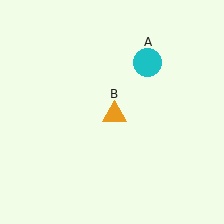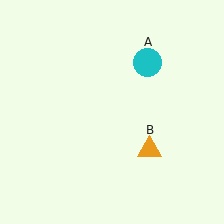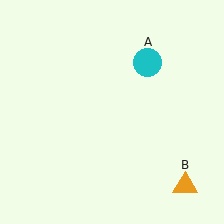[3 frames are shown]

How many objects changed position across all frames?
1 object changed position: orange triangle (object B).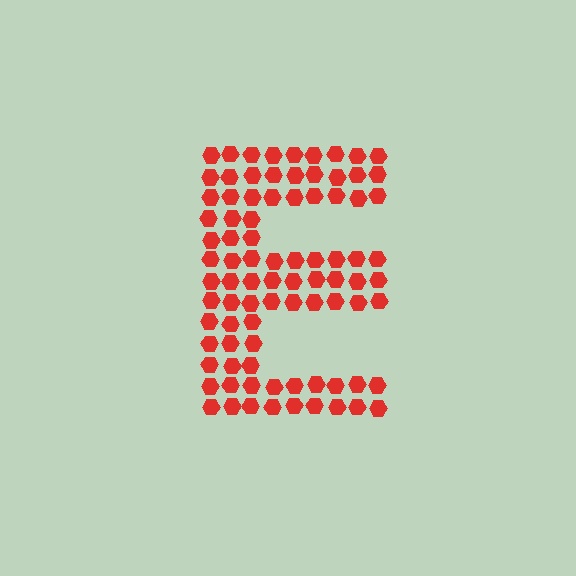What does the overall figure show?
The overall figure shows the letter E.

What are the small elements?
The small elements are hexagons.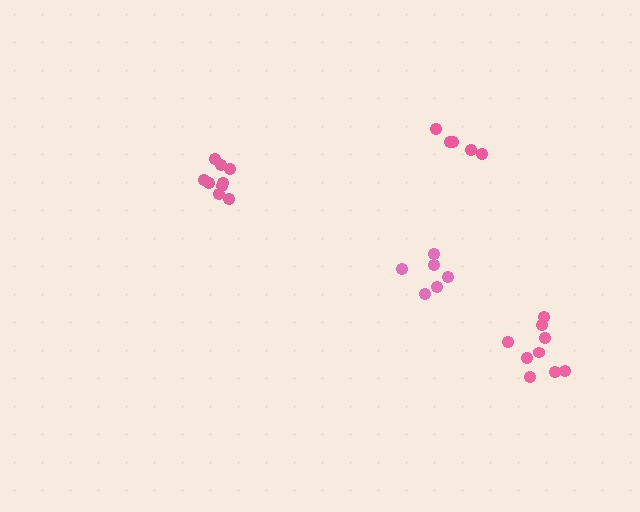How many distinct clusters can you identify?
There are 4 distinct clusters.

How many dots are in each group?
Group 1: 9 dots, Group 2: 6 dots, Group 3: 9 dots, Group 4: 5 dots (29 total).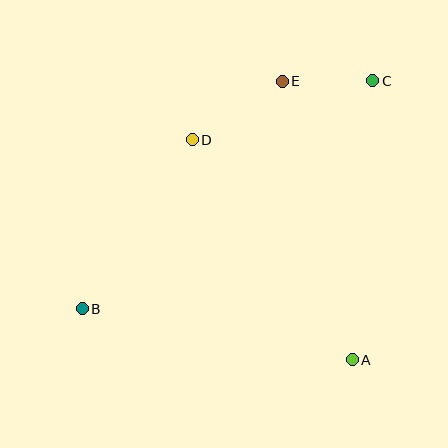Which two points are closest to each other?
Points C and E are closest to each other.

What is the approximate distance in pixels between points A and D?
The distance between A and D is approximately 272 pixels.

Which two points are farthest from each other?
Points B and C are farthest from each other.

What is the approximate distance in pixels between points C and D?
The distance between C and D is approximately 190 pixels.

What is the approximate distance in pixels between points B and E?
The distance between B and E is approximately 303 pixels.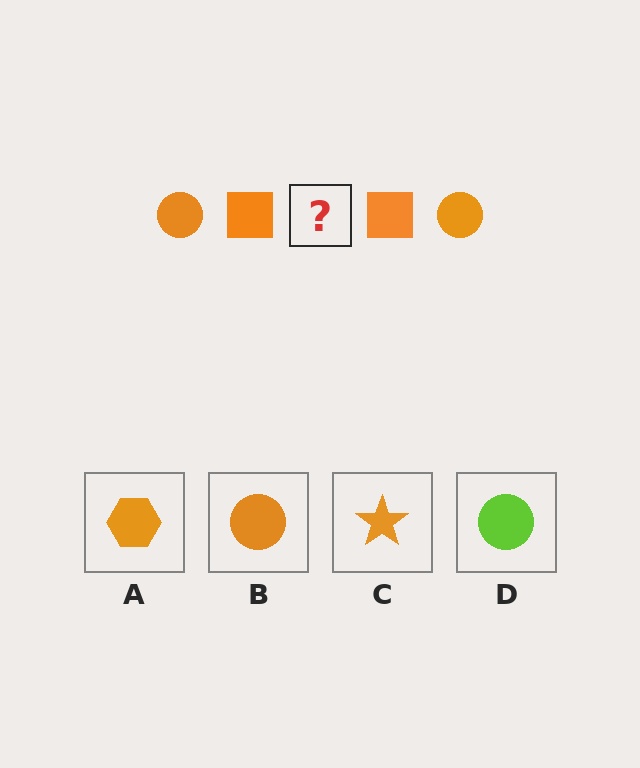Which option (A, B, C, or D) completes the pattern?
B.